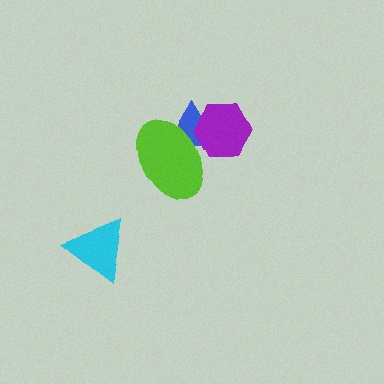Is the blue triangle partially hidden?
Yes, it is partially covered by another shape.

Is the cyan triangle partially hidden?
No, no other shape covers it.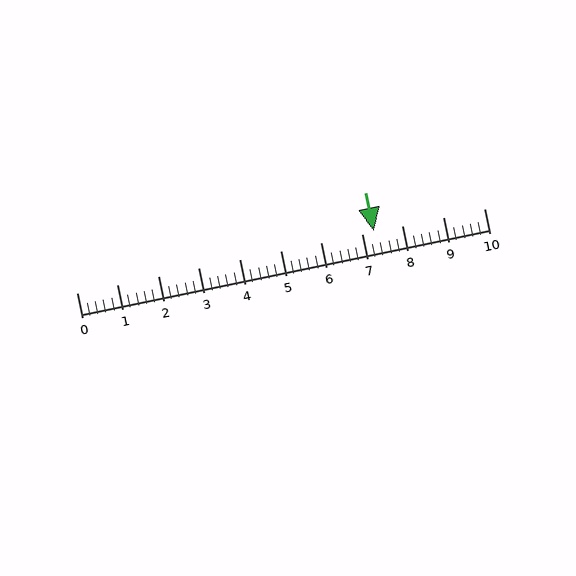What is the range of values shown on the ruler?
The ruler shows values from 0 to 10.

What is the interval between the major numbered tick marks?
The major tick marks are spaced 1 units apart.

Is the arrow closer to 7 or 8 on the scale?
The arrow is closer to 7.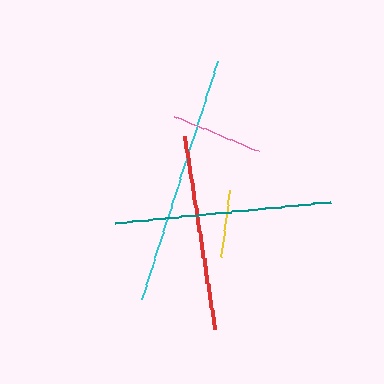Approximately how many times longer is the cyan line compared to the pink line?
The cyan line is approximately 2.7 times the length of the pink line.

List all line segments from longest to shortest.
From longest to shortest: cyan, teal, red, pink, yellow.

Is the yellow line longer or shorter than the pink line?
The pink line is longer than the yellow line.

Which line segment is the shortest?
The yellow line is the shortest at approximately 68 pixels.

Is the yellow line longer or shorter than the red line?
The red line is longer than the yellow line.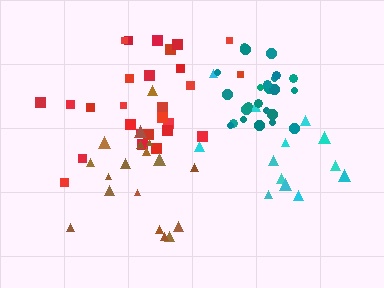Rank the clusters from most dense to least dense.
teal, red, cyan, brown.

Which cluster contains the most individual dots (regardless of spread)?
Red (29).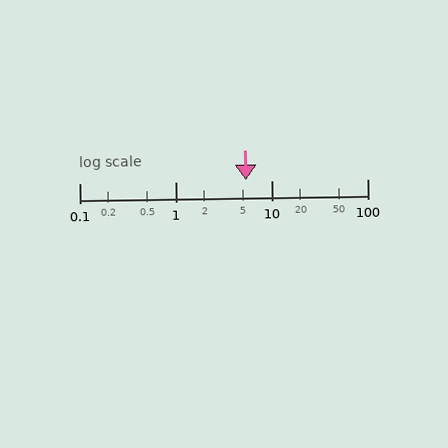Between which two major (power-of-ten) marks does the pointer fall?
The pointer is between 1 and 10.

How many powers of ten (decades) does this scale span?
The scale spans 3 decades, from 0.1 to 100.